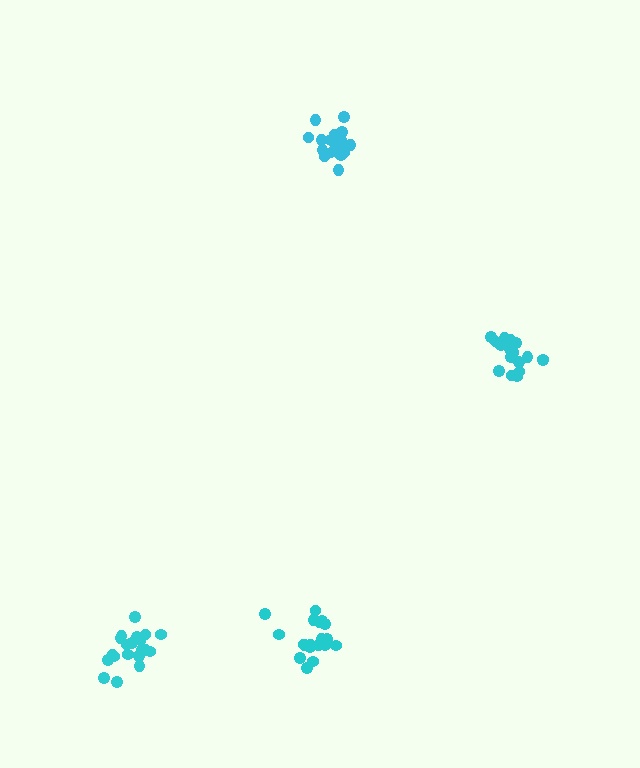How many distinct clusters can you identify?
There are 4 distinct clusters.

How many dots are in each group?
Group 1: 20 dots, Group 2: 21 dots, Group 3: 19 dots, Group 4: 17 dots (77 total).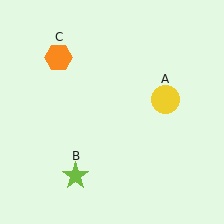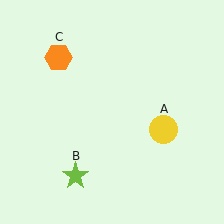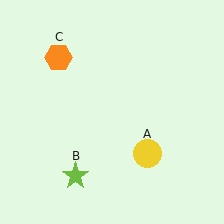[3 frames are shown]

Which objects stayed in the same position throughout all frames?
Lime star (object B) and orange hexagon (object C) remained stationary.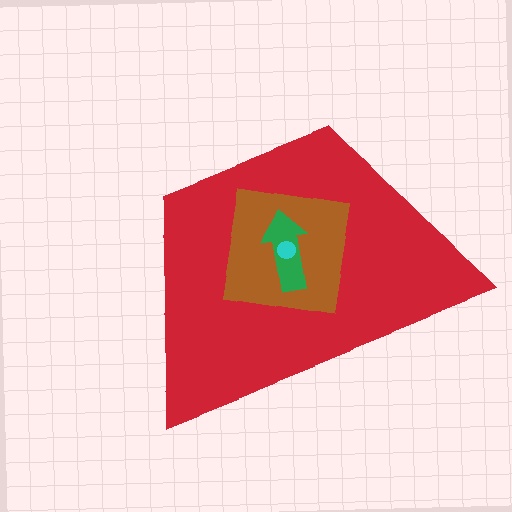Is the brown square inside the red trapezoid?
Yes.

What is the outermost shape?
The red trapezoid.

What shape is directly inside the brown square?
The green arrow.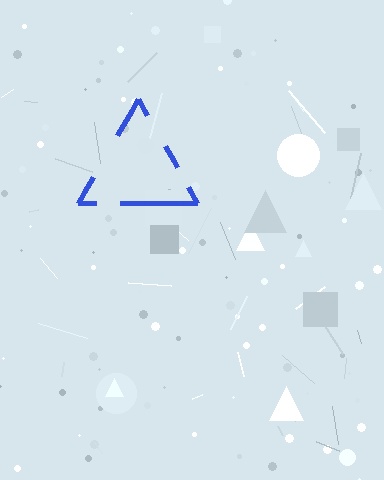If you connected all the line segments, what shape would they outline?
They would outline a triangle.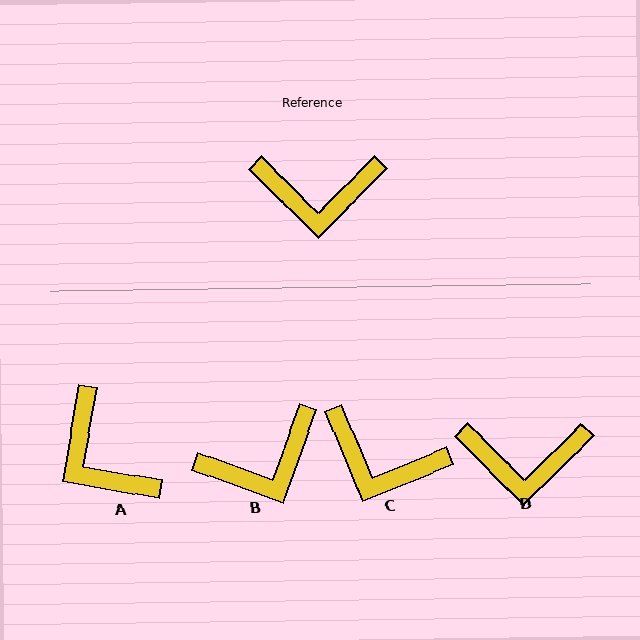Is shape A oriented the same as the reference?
No, it is off by about 55 degrees.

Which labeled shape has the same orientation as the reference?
D.